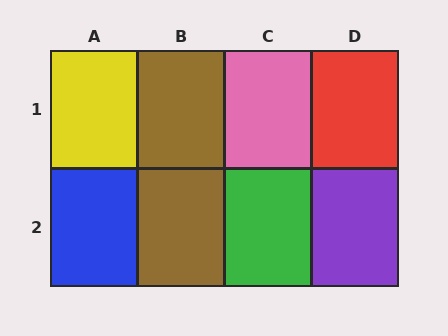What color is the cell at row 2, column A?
Blue.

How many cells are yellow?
1 cell is yellow.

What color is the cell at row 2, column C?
Green.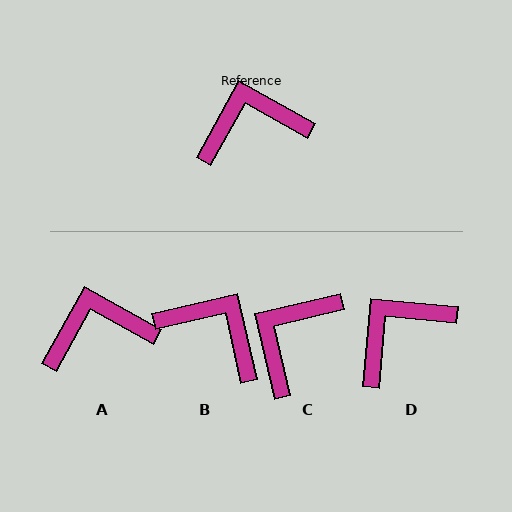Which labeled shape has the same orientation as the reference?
A.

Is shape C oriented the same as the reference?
No, it is off by about 42 degrees.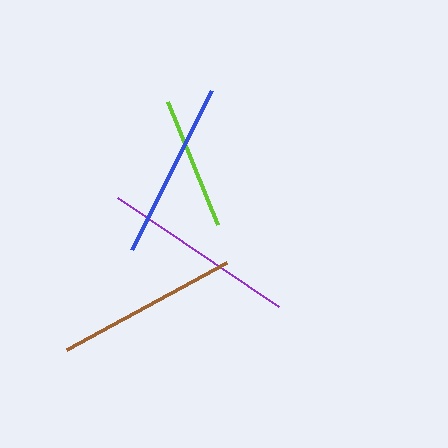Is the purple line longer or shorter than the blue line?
The purple line is longer than the blue line.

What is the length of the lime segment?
The lime segment is approximately 132 pixels long.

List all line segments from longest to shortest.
From longest to shortest: purple, brown, blue, lime.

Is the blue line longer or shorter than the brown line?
The brown line is longer than the blue line.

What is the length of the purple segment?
The purple segment is approximately 195 pixels long.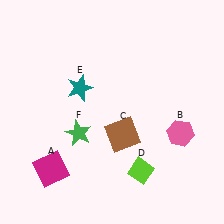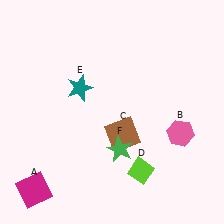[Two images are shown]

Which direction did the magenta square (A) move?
The magenta square (A) moved down.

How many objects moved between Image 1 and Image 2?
2 objects moved between the two images.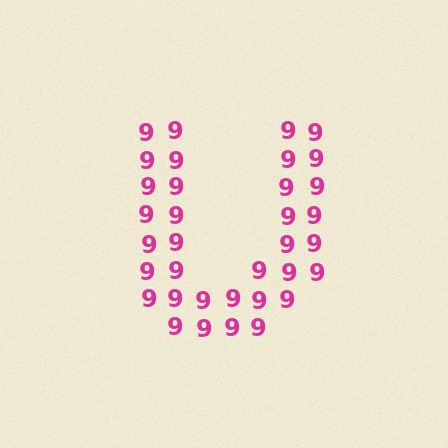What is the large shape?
The large shape is the letter U.